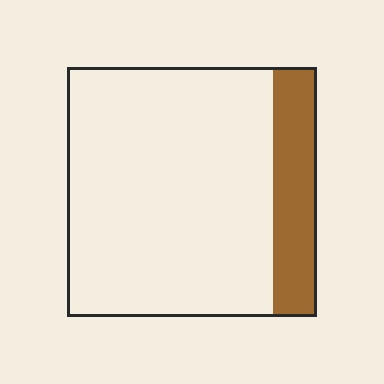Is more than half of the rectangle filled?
No.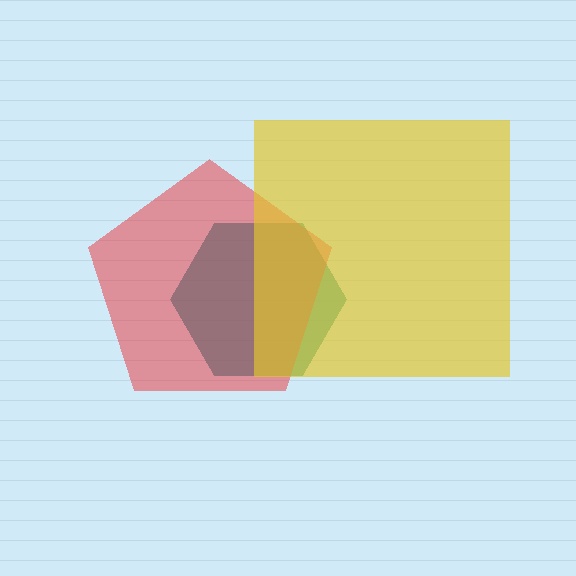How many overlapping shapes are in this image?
There are 3 overlapping shapes in the image.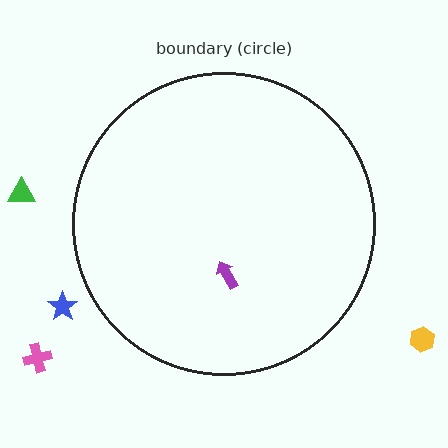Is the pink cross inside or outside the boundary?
Outside.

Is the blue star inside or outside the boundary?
Outside.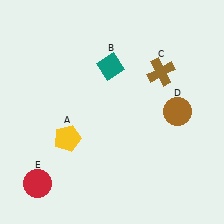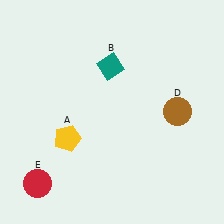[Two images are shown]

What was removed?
The brown cross (C) was removed in Image 2.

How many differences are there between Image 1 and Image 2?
There is 1 difference between the two images.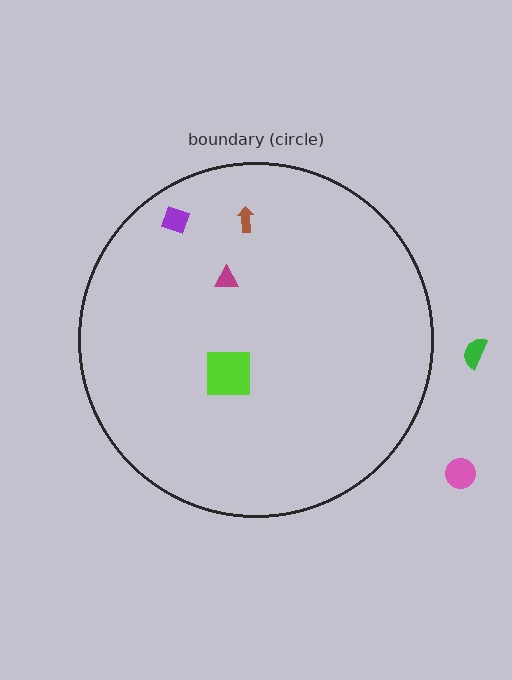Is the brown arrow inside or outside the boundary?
Inside.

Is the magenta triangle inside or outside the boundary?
Inside.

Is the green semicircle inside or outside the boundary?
Outside.